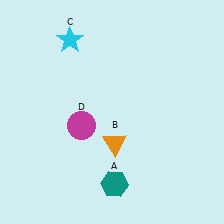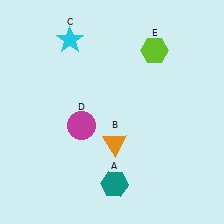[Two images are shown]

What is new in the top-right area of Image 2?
A lime hexagon (E) was added in the top-right area of Image 2.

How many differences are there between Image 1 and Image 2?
There is 1 difference between the two images.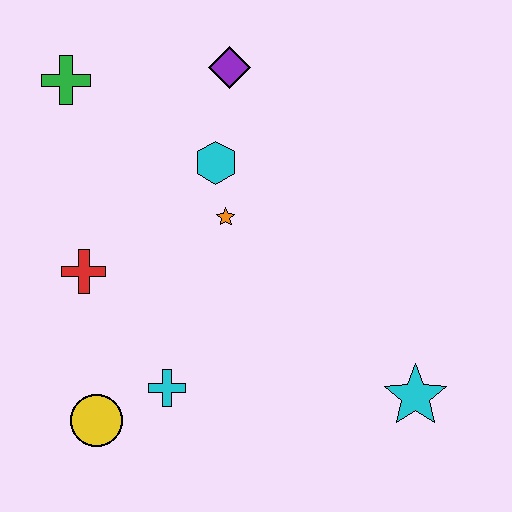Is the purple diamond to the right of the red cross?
Yes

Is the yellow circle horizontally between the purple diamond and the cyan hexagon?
No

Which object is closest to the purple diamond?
The cyan hexagon is closest to the purple diamond.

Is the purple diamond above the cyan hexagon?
Yes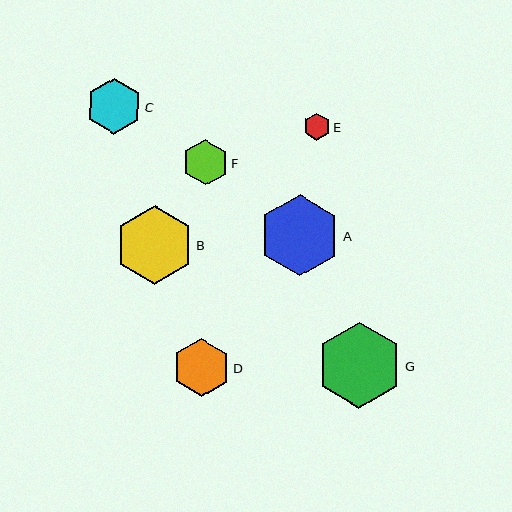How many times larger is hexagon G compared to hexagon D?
Hexagon G is approximately 1.5 times the size of hexagon D.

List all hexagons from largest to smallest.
From largest to smallest: G, A, B, D, C, F, E.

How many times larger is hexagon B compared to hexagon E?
Hexagon B is approximately 2.9 times the size of hexagon E.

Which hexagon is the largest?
Hexagon G is the largest with a size of approximately 86 pixels.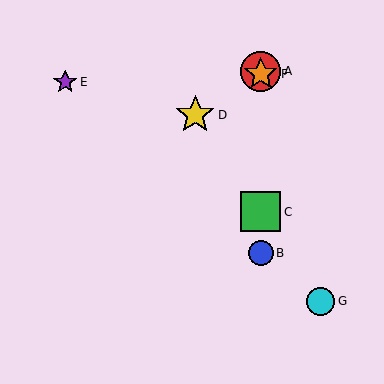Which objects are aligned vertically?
Objects A, B, C, F are aligned vertically.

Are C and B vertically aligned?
Yes, both are at x≈261.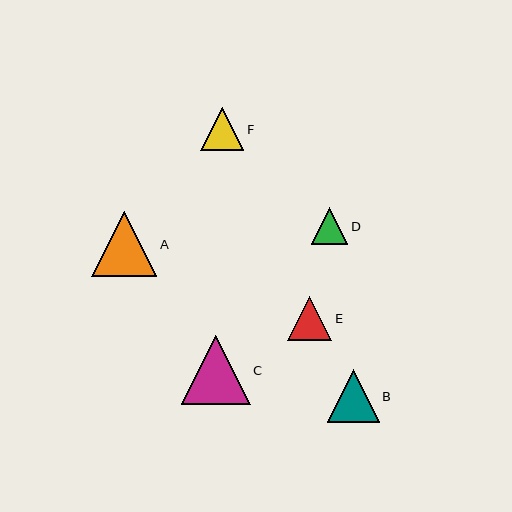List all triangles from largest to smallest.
From largest to smallest: C, A, B, E, F, D.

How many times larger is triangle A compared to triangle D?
Triangle A is approximately 1.8 times the size of triangle D.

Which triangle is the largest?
Triangle C is the largest with a size of approximately 69 pixels.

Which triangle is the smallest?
Triangle D is the smallest with a size of approximately 37 pixels.